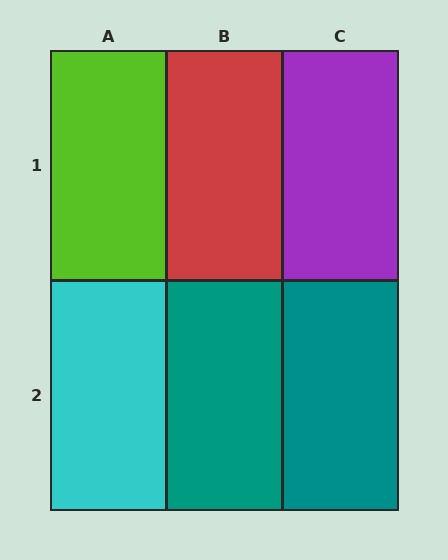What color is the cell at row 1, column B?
Red.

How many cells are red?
1 cell is red.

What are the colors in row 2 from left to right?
Cyan, teal, teal.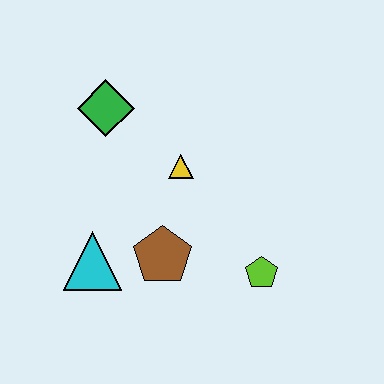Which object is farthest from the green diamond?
The lime pentagon is farthest from the green diamond.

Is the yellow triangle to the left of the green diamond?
No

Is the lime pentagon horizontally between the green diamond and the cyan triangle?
No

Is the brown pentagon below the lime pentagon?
No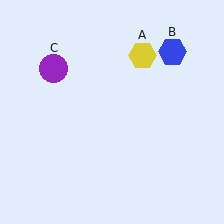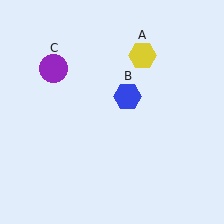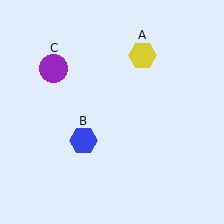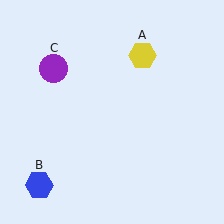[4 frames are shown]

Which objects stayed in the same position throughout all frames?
Yellow hexagon (object A) and purple circle (object C) remained stationary.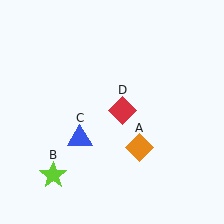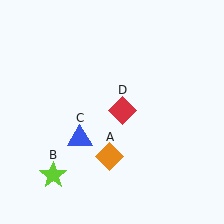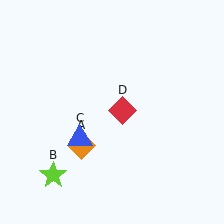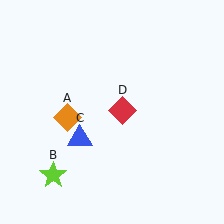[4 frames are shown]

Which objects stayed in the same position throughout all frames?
Lime star (object B) and blue triangle (object C) and red diamond (object D) remained stationary.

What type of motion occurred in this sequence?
The orange diamond (object A) rotated clockwise around the center of the scene.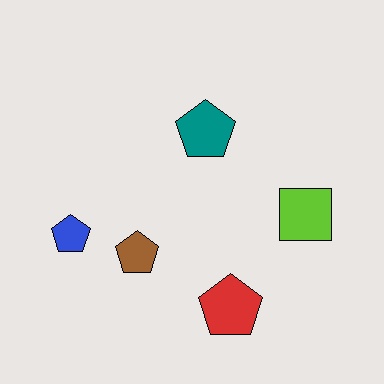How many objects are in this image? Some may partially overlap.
There are 5 objects.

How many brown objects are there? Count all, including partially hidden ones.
There is 1 brown object.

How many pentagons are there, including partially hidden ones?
There are 4 pentagons.